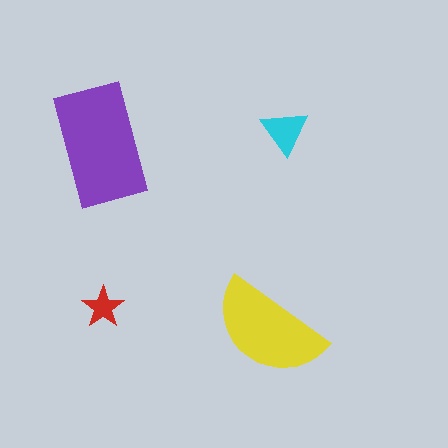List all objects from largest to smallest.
The purple rectangle, the yellow semicircle, the cyan triangle, the red star.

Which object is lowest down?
The yellow semicircle is bottommost.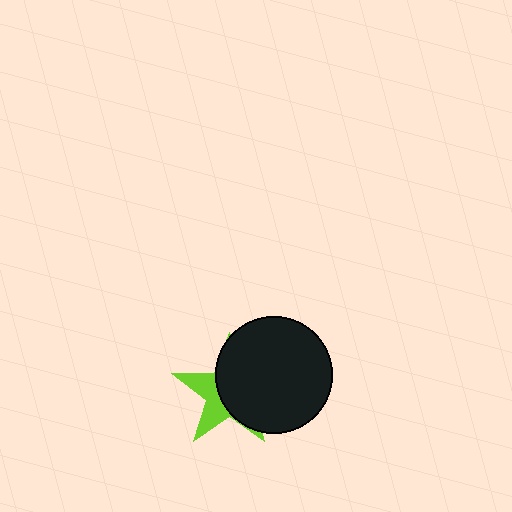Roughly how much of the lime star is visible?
A small part of it is visible (roughly 37%).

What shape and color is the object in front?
The object in front is a black circle.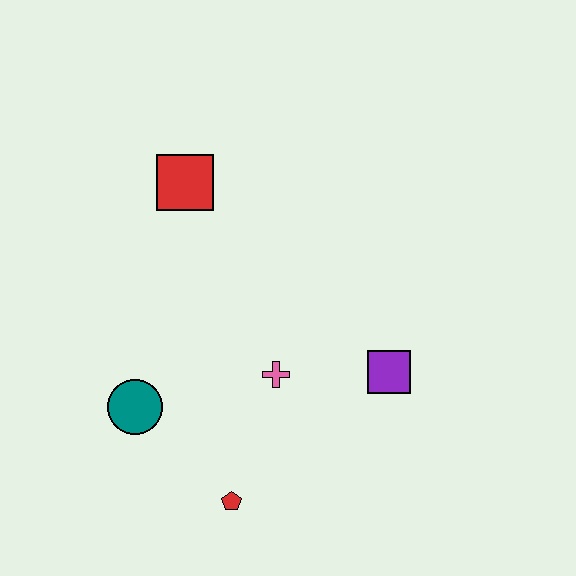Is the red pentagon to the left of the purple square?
Yes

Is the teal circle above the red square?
No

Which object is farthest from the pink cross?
The red square is farthest from the pink cross.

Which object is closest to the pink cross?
The purple square is closest to the pink cross.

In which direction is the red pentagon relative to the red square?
The red pentagon is below the red square.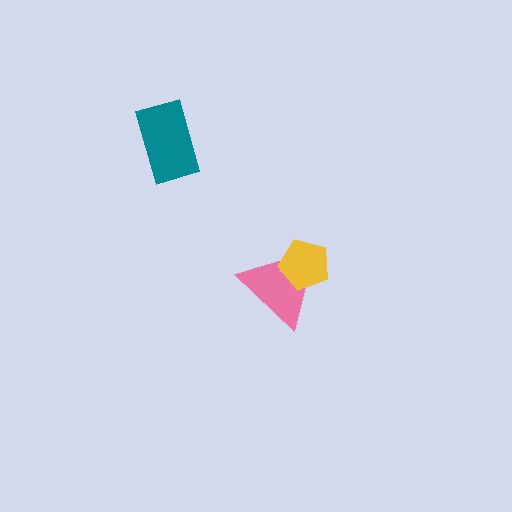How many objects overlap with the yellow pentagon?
1 object overlaps with the yellow pentagon.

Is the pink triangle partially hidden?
Yes, it is partially covered by another shape.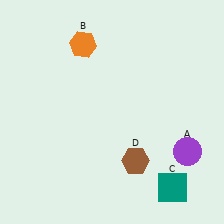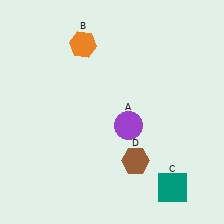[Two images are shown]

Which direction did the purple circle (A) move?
The purple circle (A) moved left.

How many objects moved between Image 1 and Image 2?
1 object moved between the two images.